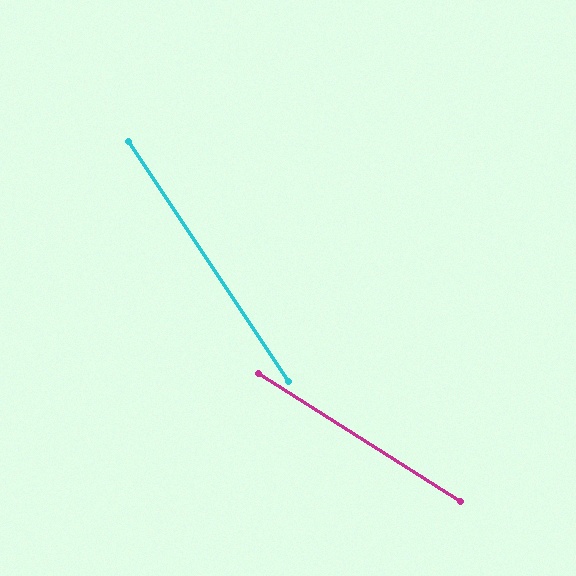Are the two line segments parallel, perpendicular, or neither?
Neither parallel nor perpendicular — they differ by about 24°.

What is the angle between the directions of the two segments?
Approximately 24 degrees.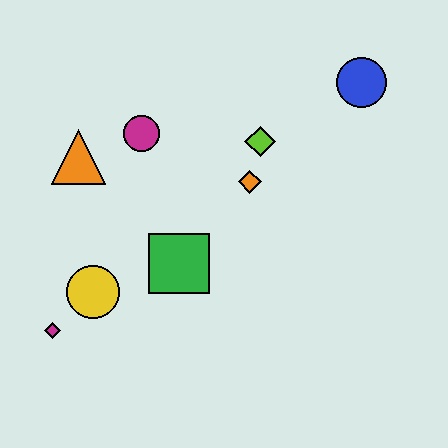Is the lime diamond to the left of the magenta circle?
No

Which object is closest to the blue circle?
The lime diamond is closest to the blue circle.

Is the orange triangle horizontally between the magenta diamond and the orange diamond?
Yes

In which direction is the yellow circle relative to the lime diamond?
The yellow circle is to the left of the lime diamond.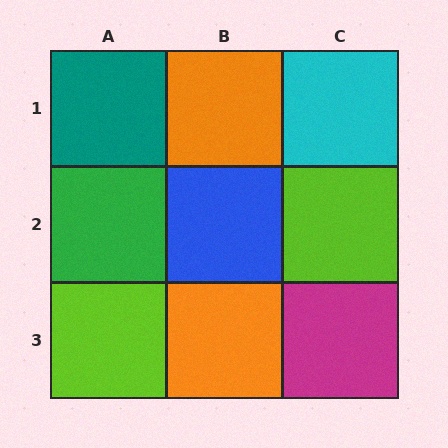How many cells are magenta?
1 cell is magenta.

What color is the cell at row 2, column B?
Blue.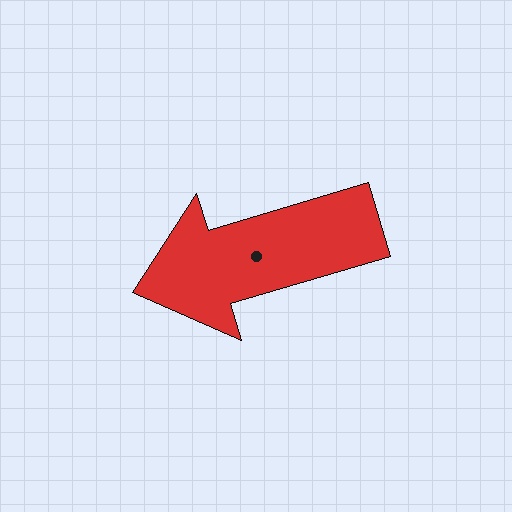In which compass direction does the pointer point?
West.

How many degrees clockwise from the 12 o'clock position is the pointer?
Approximately 253 degrees.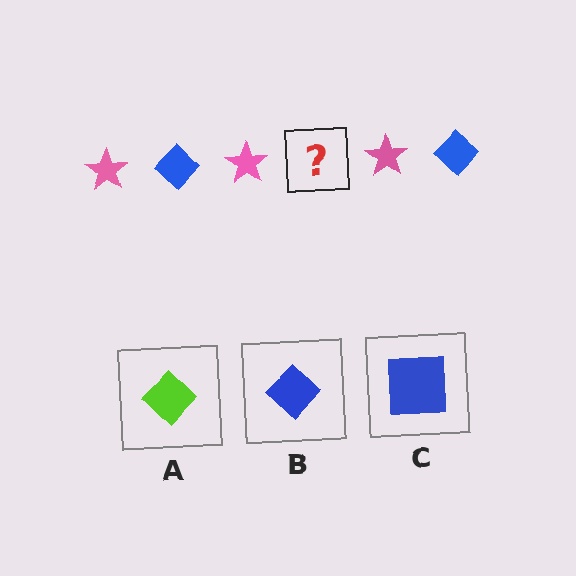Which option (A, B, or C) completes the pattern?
B.